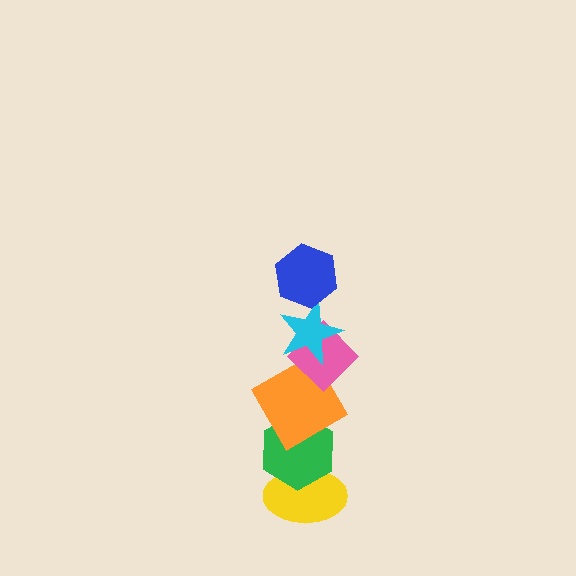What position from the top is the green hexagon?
The green hexagon is 5th from the top.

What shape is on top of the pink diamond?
The cyan star is on top of the pink diamond.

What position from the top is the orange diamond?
The orange diamond is 4th from the top.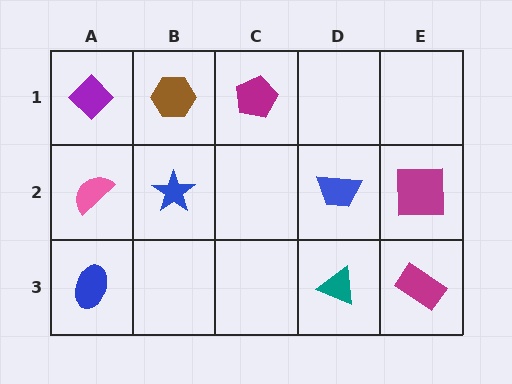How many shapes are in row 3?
3 shapes.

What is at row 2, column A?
A pink semicircle.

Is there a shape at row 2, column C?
No, that cell is empty.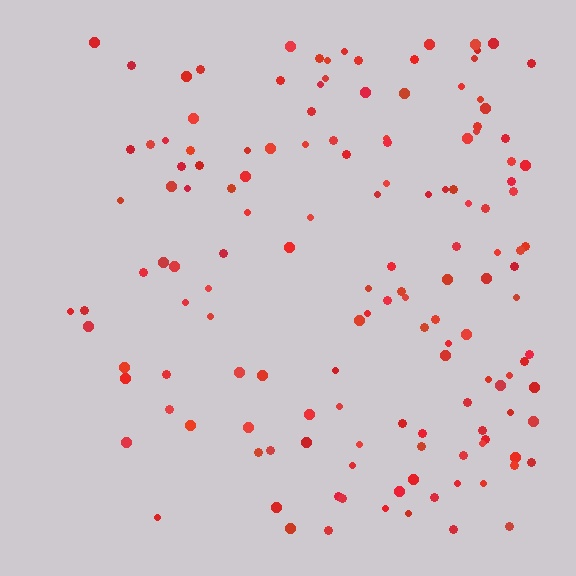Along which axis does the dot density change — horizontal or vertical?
Horizontal.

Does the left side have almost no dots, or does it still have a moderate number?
Still a moderate number, just noticeably fewer than the right.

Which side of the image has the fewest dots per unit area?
The left.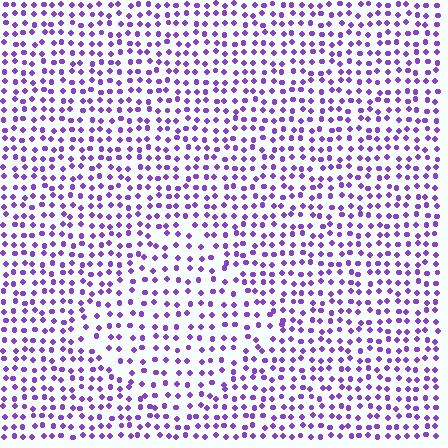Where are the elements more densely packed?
The elements are more densely packed outside the diamond boundary.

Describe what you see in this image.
The image contains small purple elements arranged at two different densities. A diamond-shaped region is visible where the elements are less densely packed than the surrounding area.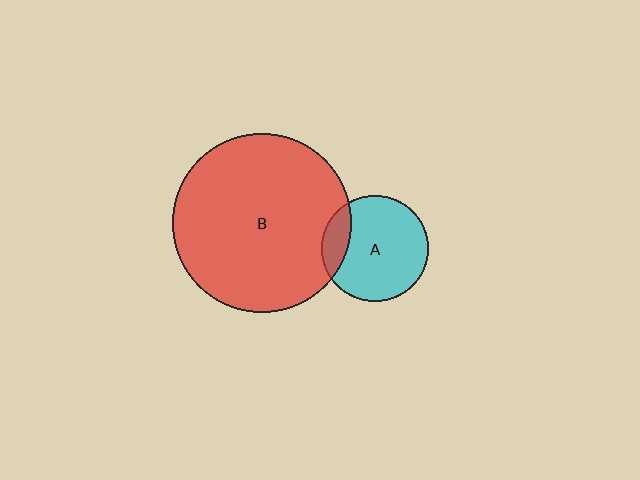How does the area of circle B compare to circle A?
Approximately 2.8 times.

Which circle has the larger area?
Circle B (red).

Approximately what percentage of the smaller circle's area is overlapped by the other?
Approximately 15%.